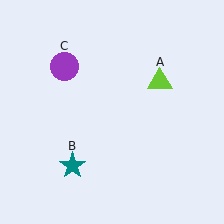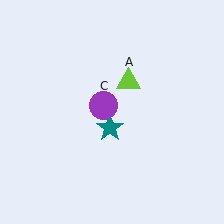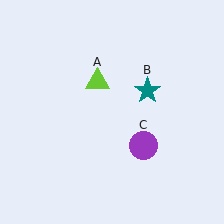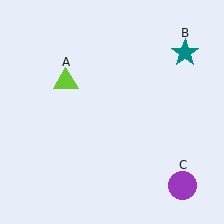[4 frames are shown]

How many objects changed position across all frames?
3 objects changed position: lime triangle (object A), teal star (object B), purple circle (object C).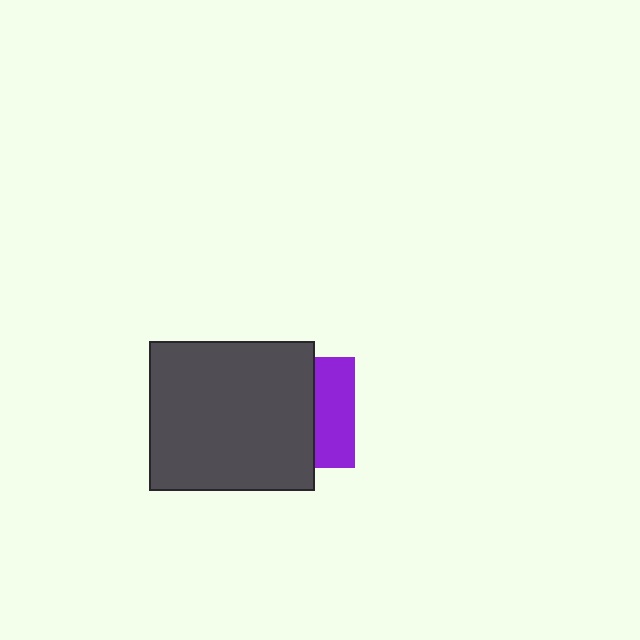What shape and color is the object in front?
The object in front is a dark gray rectangle.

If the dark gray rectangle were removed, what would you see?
You would see the complete purple square.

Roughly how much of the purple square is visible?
A small part of it is visible (roughly 36%).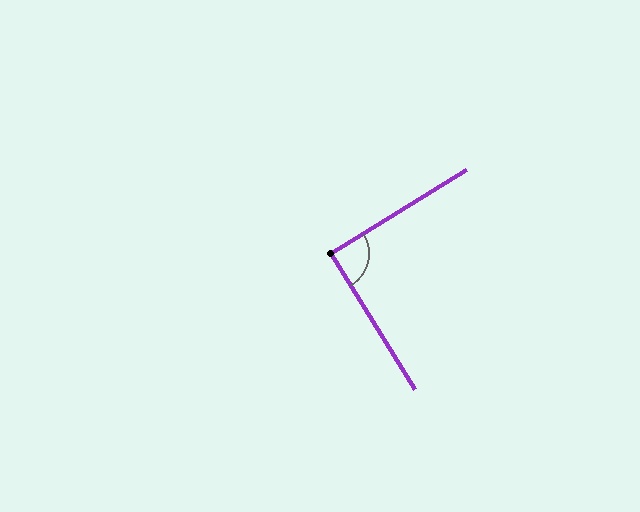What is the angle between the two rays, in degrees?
Approximately 90 degrees.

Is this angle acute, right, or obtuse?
It is approximately a right angle.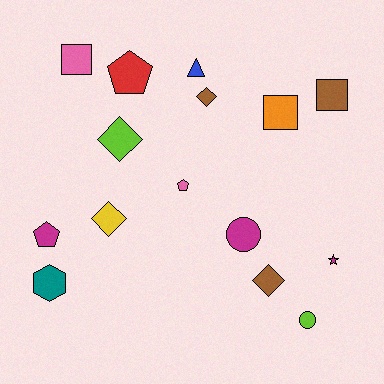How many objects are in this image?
There are 15 objects.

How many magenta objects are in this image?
There are 3 magenta objects.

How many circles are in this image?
There are 2 circles.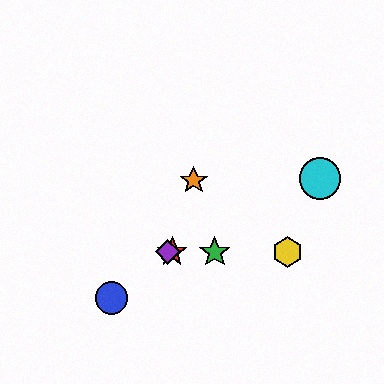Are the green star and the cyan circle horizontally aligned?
No, the green star is at y≈252 and the cyan circle is at y≈178.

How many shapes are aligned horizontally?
4 shapes (the red star, the green star, the yellow hexagon, the purple diamond) are aligned horizontally.